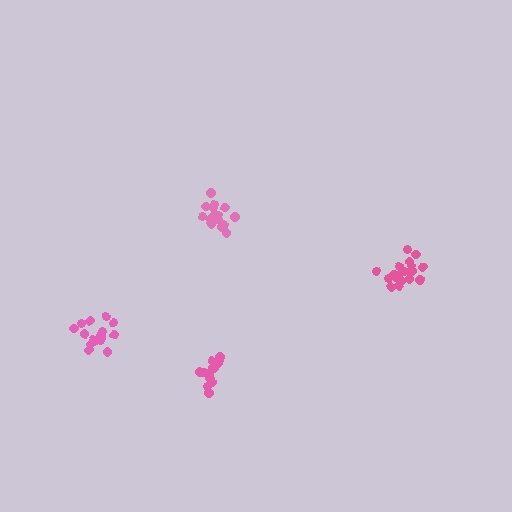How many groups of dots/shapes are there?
There are 4 groups.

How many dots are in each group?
Group 1: 19 dots, Group 2: 16 dots, Group 3: 15 dots, Group 4: 16 dots (66 total).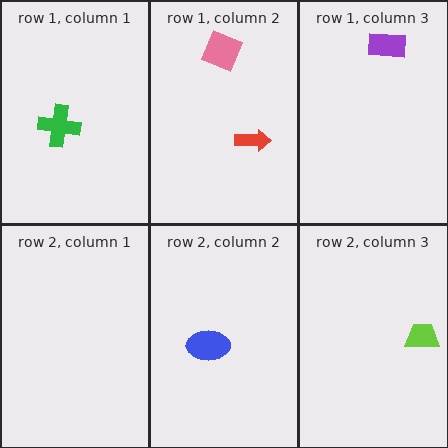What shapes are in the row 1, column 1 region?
The green cross.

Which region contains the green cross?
The row 1, column 1 region.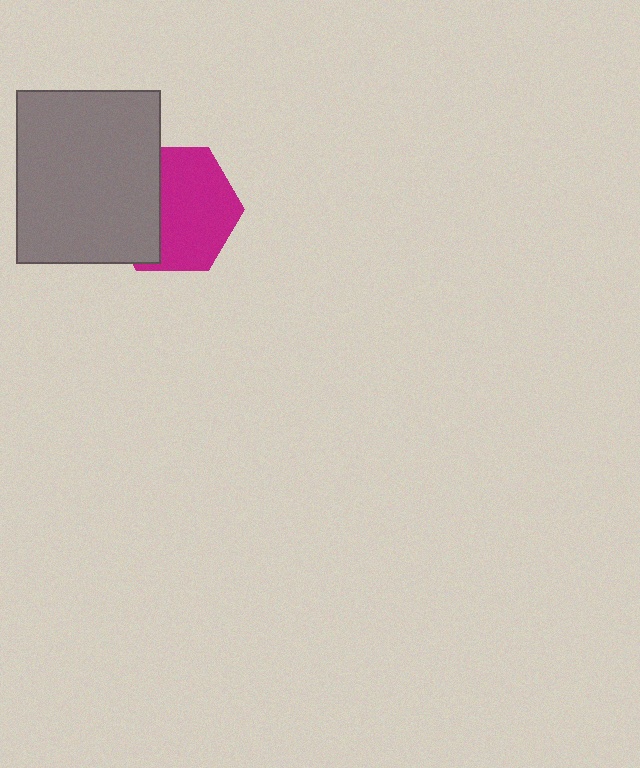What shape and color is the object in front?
The object in front is a gray rectangle.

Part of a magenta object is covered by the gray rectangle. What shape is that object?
It is a hexagon.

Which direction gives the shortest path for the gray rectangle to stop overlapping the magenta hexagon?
Moving left gives the shortest separation.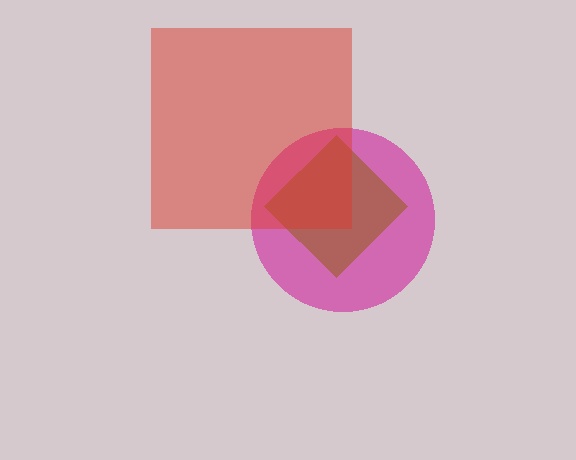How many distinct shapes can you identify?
There are 3 distinct shapes: a magenta circle, a brown diamond, a red square.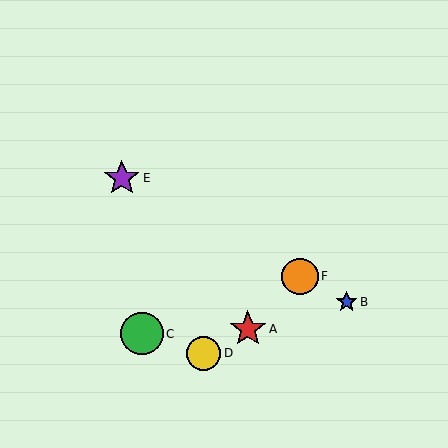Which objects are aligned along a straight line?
Objects B, E, F are aligned along a straight line.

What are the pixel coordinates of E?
Object E is at (122, 178).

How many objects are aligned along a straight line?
3 objects (B, E, F) are aligned along a straight line.